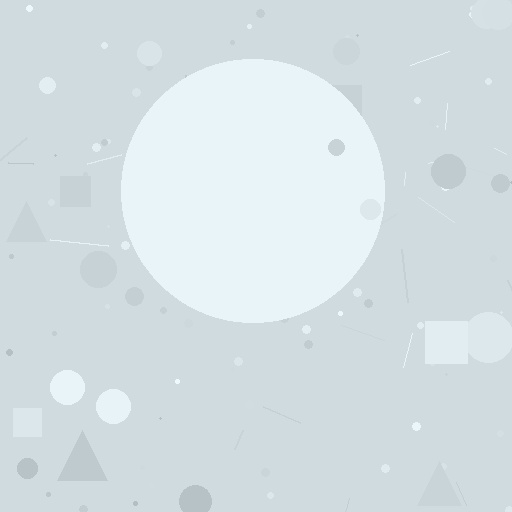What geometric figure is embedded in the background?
A circle is embedded in the background.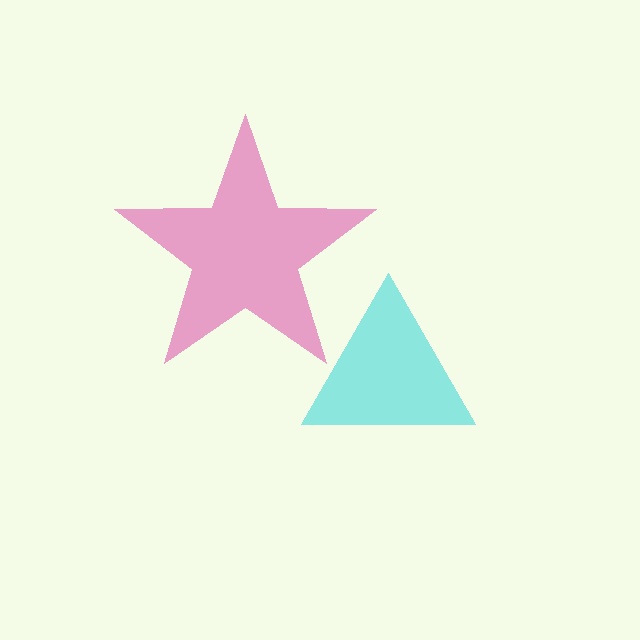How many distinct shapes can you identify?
There are 2 distinct shapes: a pink star, a cyan triangle.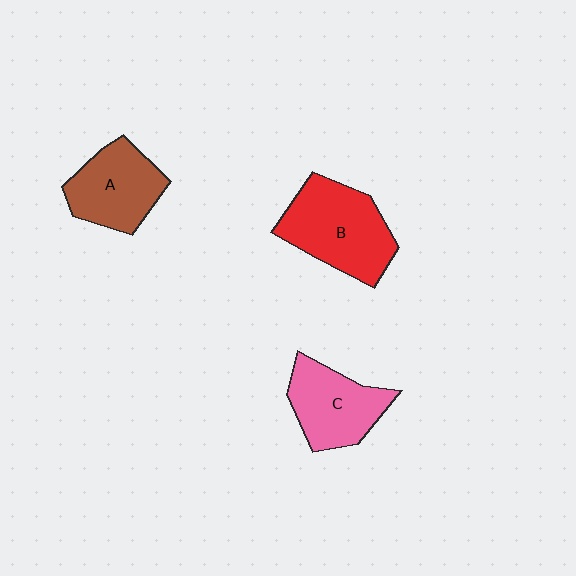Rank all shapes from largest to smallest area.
From largest to smallest: B (red), A (brown), C (pink).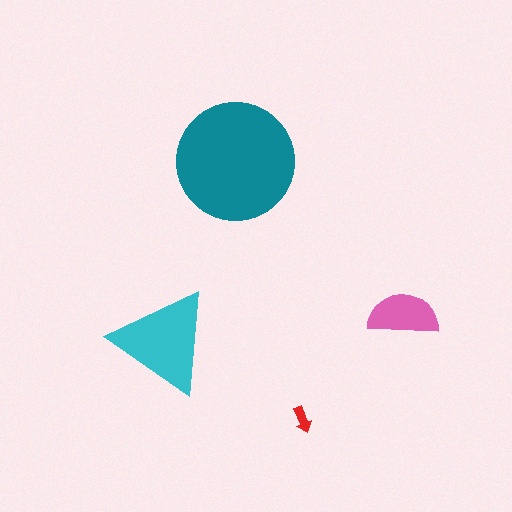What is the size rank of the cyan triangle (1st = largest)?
2nd.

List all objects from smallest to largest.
The red arrow, the pink semicircle, the cyan triangle, the teal circle.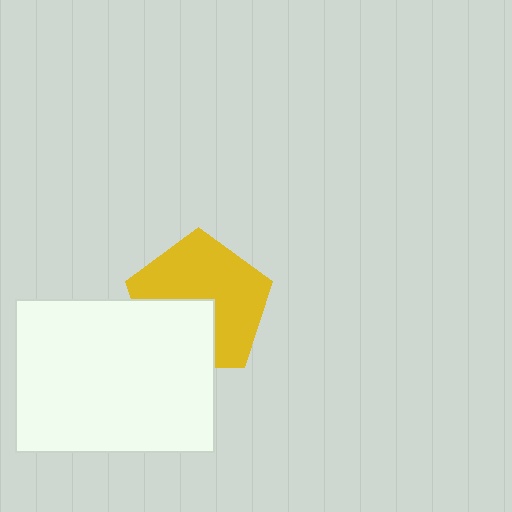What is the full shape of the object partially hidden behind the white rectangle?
The partially hidden object is a yellow pentagon.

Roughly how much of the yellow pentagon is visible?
Most of it is visible (roughly 65%).